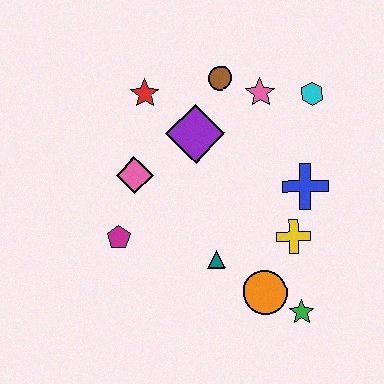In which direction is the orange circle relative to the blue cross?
The orange circle is below the blue cross.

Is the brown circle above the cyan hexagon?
Yes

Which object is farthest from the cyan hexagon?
The magenta pentagon is farthest from the cyan hexagon.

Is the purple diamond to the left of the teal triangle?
Yes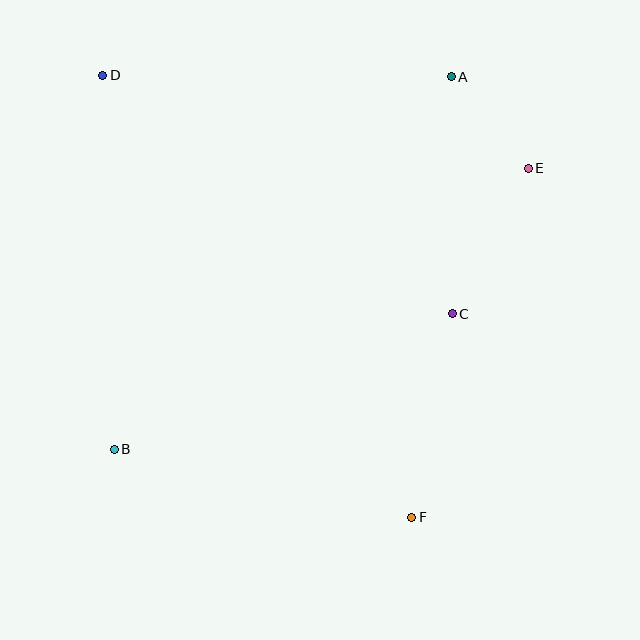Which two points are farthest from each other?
Points D and F are farthest from each other.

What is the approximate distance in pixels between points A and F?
The distance between A and F is approximately 442 pixels.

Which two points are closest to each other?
Points A and E are closest to each other.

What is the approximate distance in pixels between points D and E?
The distance between D and E is approximately 435 pixels.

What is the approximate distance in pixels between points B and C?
The distance between B and C is approximately 364 pixels.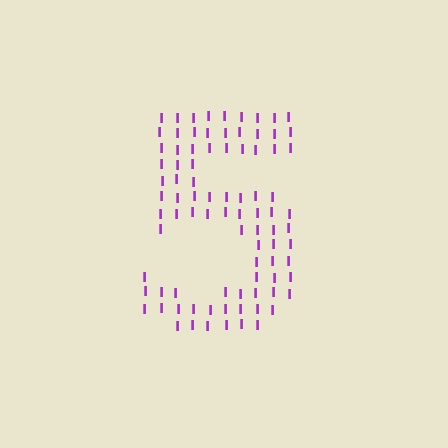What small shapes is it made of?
It is made of small letter I's.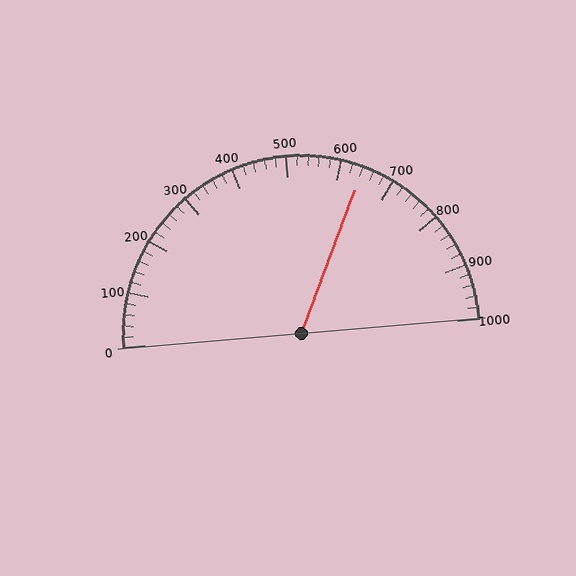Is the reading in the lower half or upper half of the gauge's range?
The reading is in the upper half of the range (0 to 1000).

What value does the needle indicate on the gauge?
The needle indicates approximately 640.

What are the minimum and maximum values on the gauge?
The gauge ranges from 0 to 1000.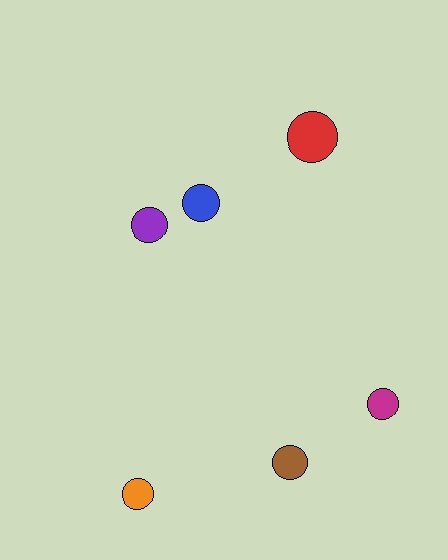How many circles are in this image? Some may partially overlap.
There are 6 circles.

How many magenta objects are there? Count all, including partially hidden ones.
There is 1 magenta object.